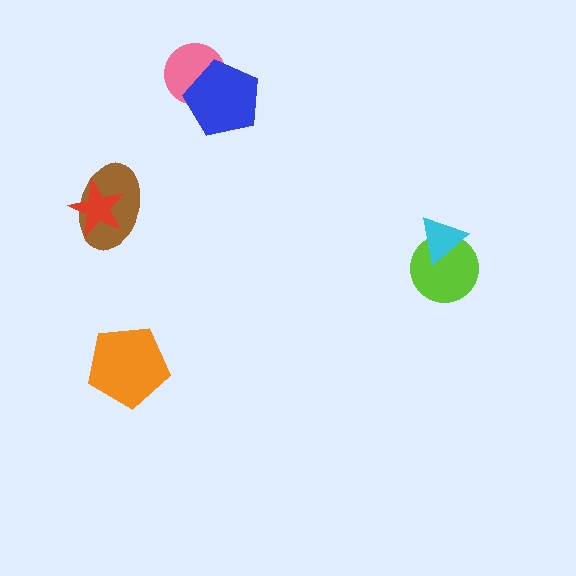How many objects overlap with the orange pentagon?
0 objects overlap with the orange pentagon.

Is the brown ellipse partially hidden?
Yes, it is partially covered by another shape.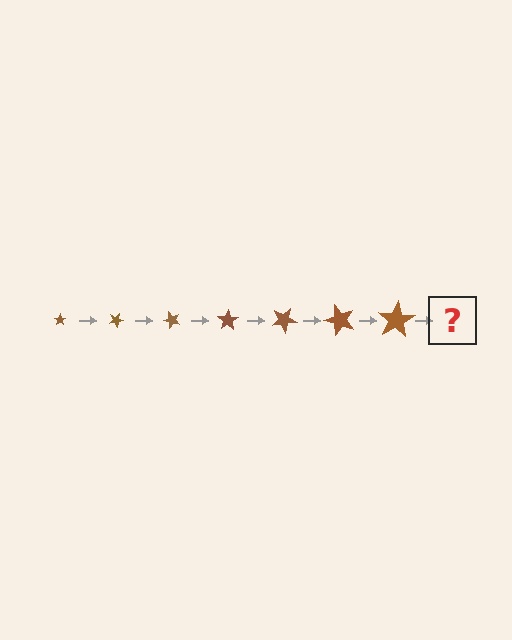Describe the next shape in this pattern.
It should be a star, larger than the previous one and rotated 175 degrees from the start.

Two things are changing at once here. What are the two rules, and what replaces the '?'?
The two rules are that the star grows larger each step and it rotates 25 degrees each step. The '?' should be a star, larger than the previous one and rotated 175 degrees from the start.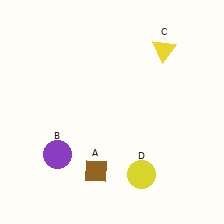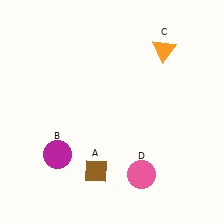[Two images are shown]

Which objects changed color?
B changed from purple to magenta. C changed from yellow to orange. D changed from yellow to pink.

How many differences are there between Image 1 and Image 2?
There are 3 differences between the two images.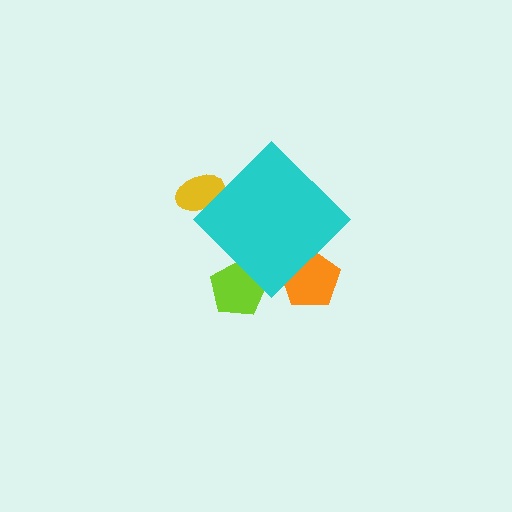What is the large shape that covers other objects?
A cyan diamond.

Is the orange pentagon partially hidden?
Yes, the orange pentagon is partially hidden behind the cyan diamond.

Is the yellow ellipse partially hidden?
Yes, the yellow ellipse is partially hidden behind the cyan diamond.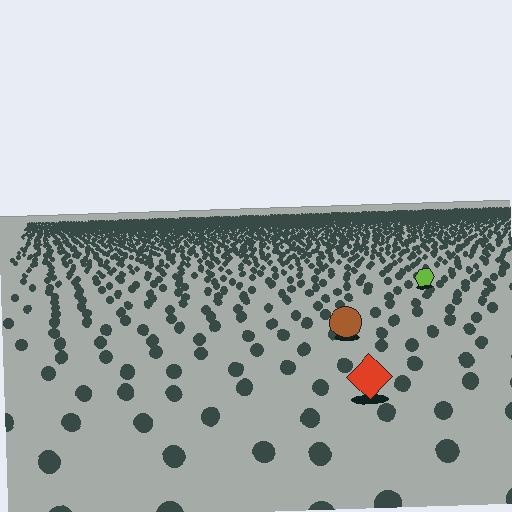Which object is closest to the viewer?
The red diamond is closest. The texture marks near it are larger and more spread out.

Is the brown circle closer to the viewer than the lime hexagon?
Yes. The brown circle is closer — you can tell from the texture gradient: the ground texture is coarser near it.